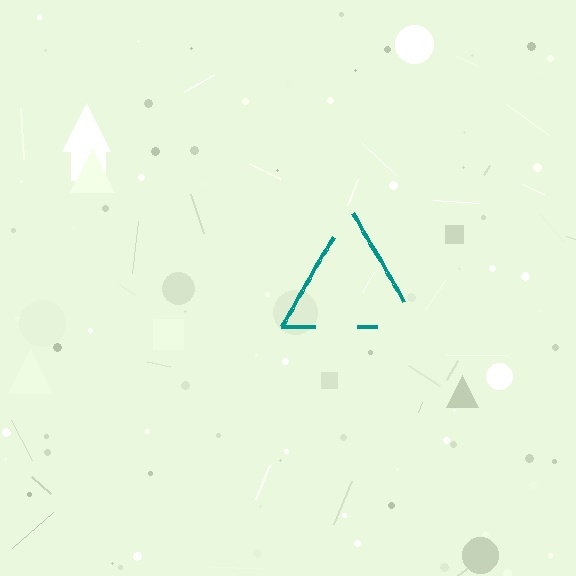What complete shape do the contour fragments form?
The contour fragments form a triangle.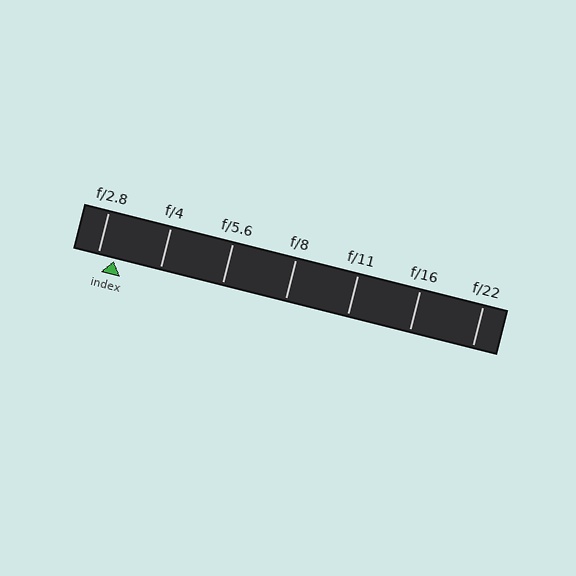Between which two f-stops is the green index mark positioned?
The index mark is between f/2.8 and f/4.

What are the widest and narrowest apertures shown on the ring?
The widest aperture shown is f/2.8 and the narrowest is f/22.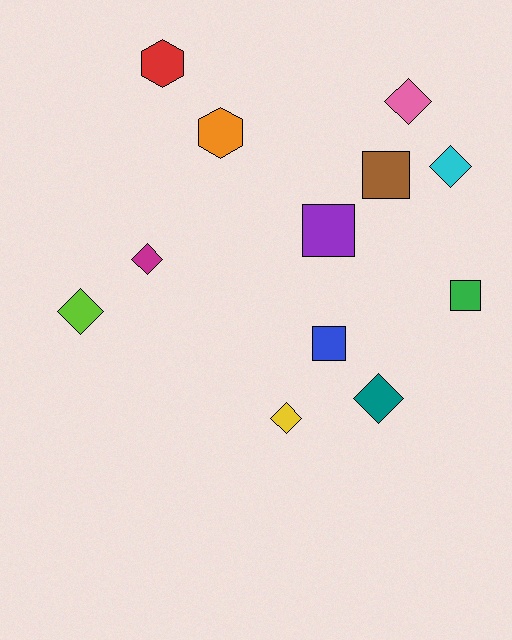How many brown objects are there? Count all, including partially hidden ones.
There is 1 brown object.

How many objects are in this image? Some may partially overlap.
There are 12 objects.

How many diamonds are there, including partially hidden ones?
There are 6 diamonds.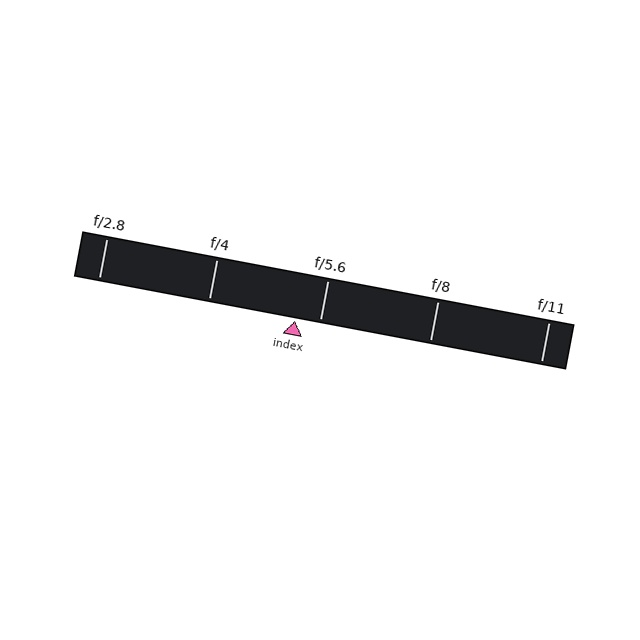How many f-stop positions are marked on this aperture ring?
There are 5 f-stop positions marked.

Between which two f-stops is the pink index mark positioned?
The index mark is between f/4 and f/5.6.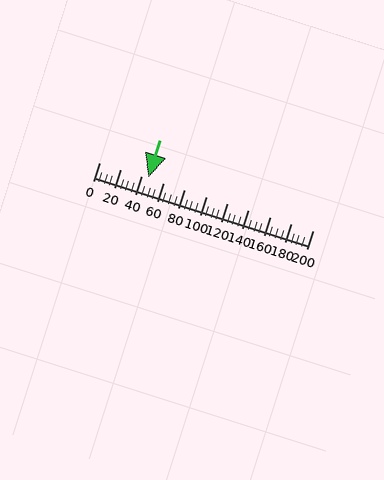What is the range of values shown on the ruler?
The ruler shows values from 0 to 200.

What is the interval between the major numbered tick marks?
The major tick marks are spaced 20 units apart.